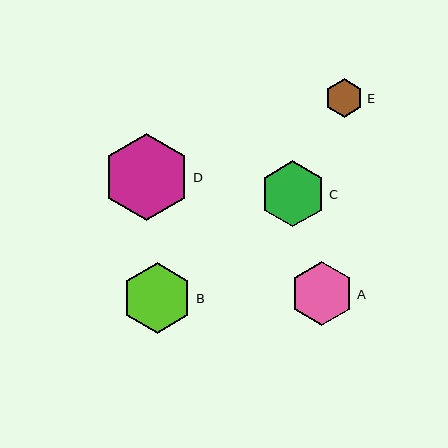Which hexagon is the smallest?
Hexagon E is the smallest with a size of approximately 39 pixels.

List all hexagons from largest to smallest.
From largest to smallest: D, B, C, A, E.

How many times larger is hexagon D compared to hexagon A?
Hexagon D is approximately 1.4 times the size of hexagon A.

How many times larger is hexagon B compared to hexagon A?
Hexagon B is approximately 1.1 times the size of hexagon A.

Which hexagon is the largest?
Hexagon D is the largest with a size of approximately 88 pixels.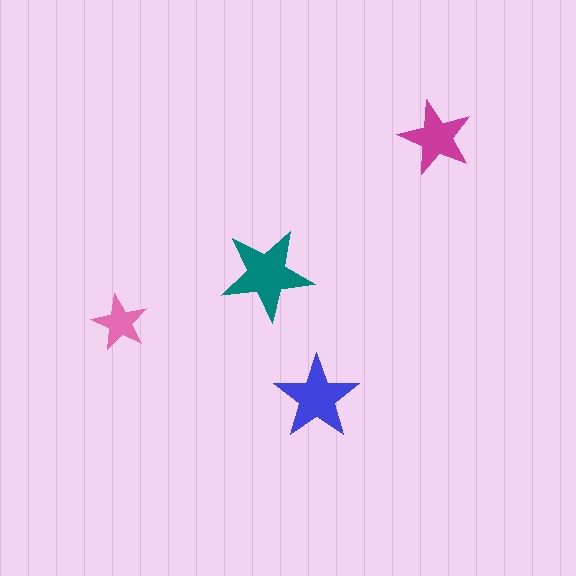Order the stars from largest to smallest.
the teal one, the blue one, the magenta one, the pink one.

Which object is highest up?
The magenta star is topmost.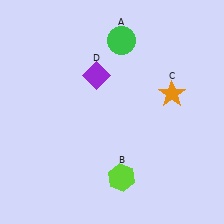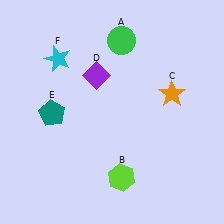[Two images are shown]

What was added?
A teal pentagon (E), a cyan star (F) were added in Image 2.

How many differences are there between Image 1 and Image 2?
There are 2 differences between the two images.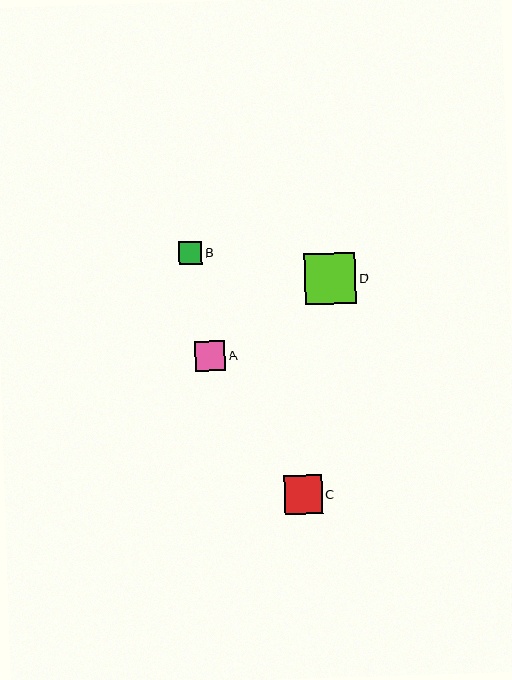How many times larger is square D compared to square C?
Square D is approximately 1.4 times the size of square C.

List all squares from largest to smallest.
From largest to smallest: D, C, A, B.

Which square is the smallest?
Square B is the smallest with a size of approximately 23 pixels.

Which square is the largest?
Square D is the largest with a size of approximately 52 pixels.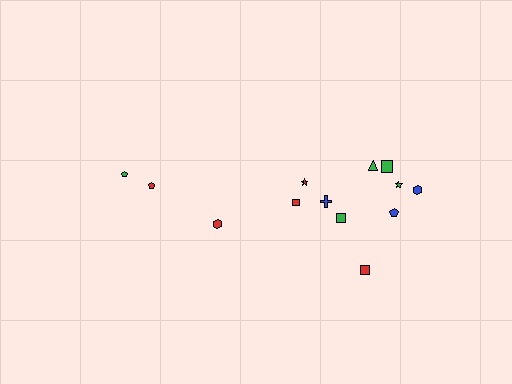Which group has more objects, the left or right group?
The right group.